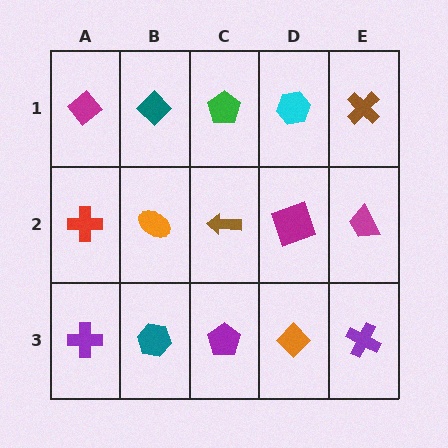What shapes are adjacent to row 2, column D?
A cyan hexagon (row 1, column D), an orange diamond (row 3, column D), a brown arrow (row 2, column C), a magenta trapezoid (row 2, column E).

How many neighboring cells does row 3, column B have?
3.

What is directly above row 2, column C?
A green pentagon.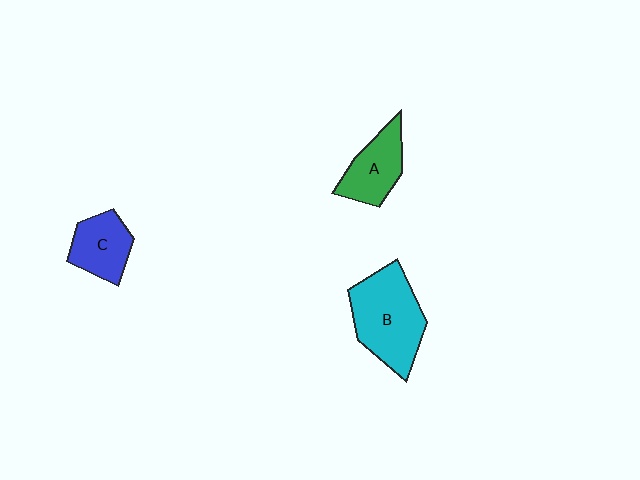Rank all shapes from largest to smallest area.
From largest to smallest: B (cyan), A (green), C (blue).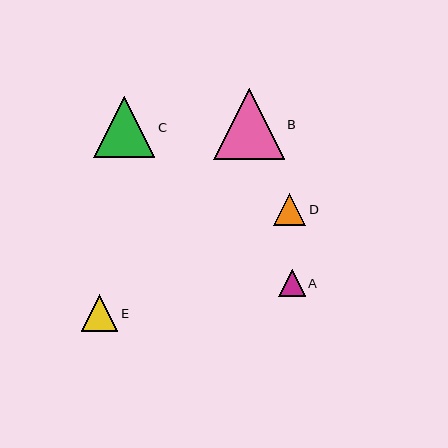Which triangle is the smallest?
Triangle A is the smallest with a size of approximately 27 pixels.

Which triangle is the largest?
Triangle B is the largest with a size of approximately 71 pixels.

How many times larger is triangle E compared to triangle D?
Triangle E is approximately 1.1 times the size of triangle D.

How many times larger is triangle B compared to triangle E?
Triangle B is approximately 2.0 times the size of triangle E.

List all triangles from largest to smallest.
From largest to smallest: B, C, E, D, A.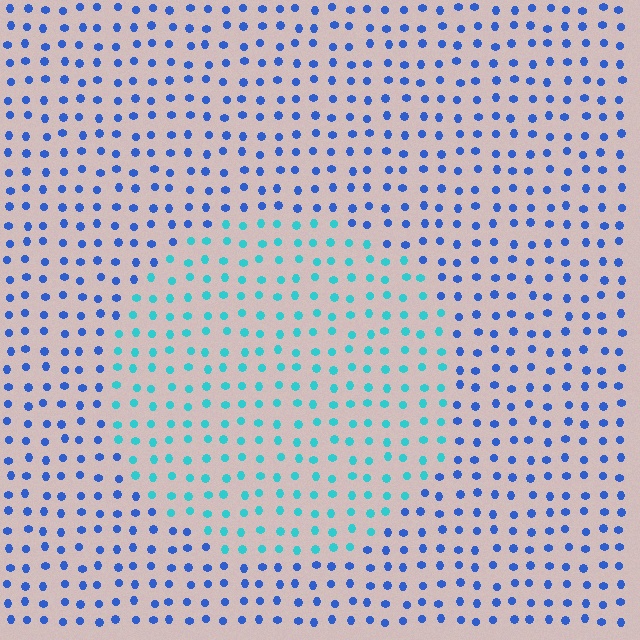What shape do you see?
I see a circle.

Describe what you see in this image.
The image is filled with small blue elements in a uniform arrangement. A circle-shaped region is visible where the elements are tinted to a slightly different hue, forming a subtle color boundary.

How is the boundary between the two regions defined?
The boundary is defined purely by a slight shift in hue (about 41 degrees). Spacing, size, and orientation are identical on both sides.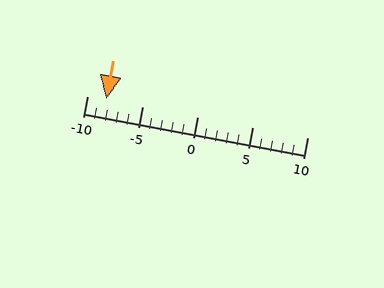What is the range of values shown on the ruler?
The ruler shows values from -10 to 10.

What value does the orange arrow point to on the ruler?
The orange arrow points to approximately -8.